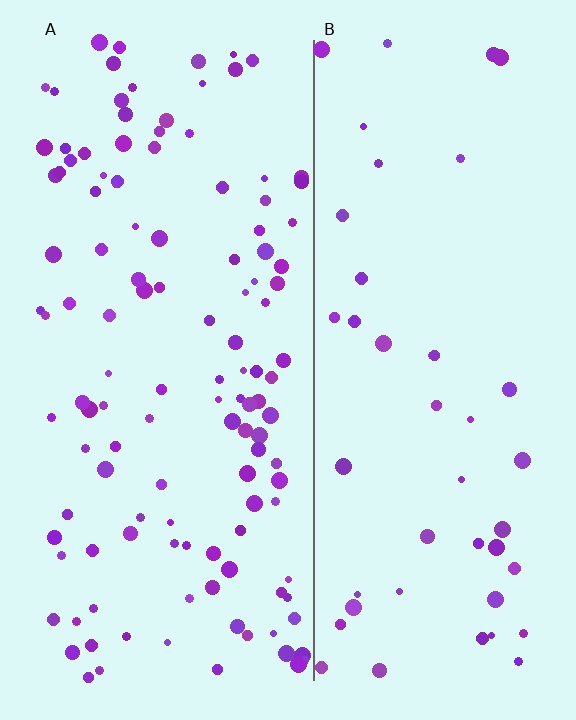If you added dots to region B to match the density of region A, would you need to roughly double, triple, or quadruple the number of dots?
Approximately triple.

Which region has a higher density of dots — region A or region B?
A (the left).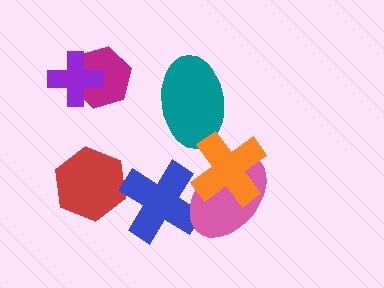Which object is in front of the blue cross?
The pink ellipse is in front of the blue cross.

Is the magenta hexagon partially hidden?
Yes, it is partially covered by another shape.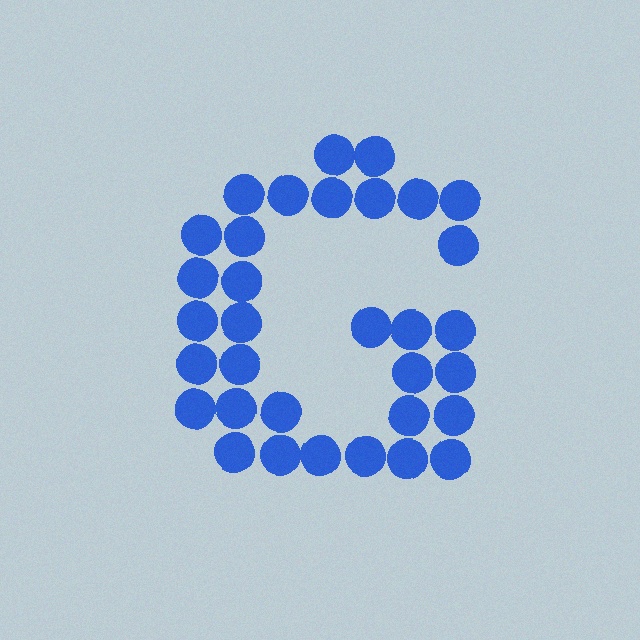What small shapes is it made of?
It is made of small circles.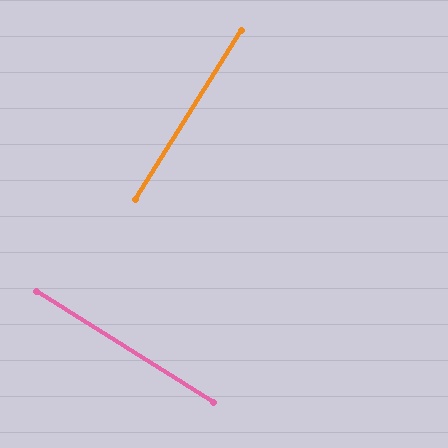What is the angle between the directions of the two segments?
Approximately 90 degrees.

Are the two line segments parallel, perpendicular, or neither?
Perpendicular — they meet at approximately 90°.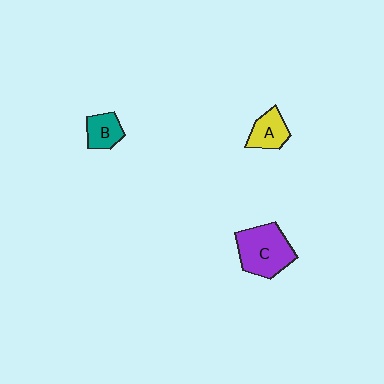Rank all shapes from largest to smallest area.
From largest to smallest: C (purple), A (yellow), B (teal).